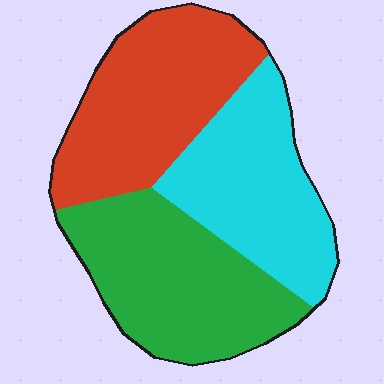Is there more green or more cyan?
Green.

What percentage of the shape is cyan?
Cyan takes up about one third (1/3) of the shape.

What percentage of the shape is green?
Green covers roughly 35% of the shape.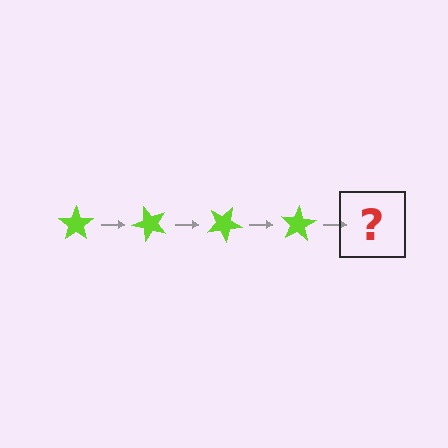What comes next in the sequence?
The next element should be a lime star rotated 200 degrees.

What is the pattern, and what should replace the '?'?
The pattern is that the star rotates 50 degrees each step. The '?' should be a lime star rotated 200 degrees.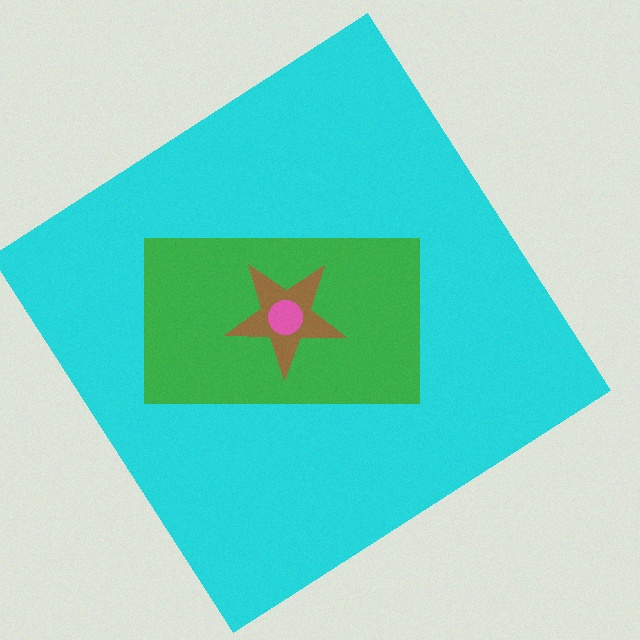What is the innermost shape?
The pink circle.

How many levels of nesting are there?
4.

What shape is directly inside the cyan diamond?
The green rectangle.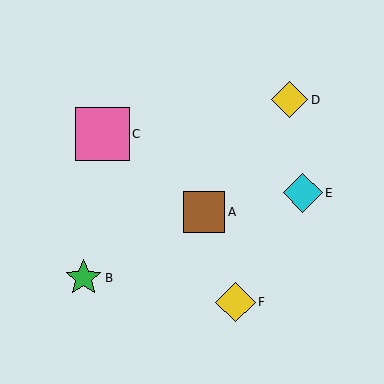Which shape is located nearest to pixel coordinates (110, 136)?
The pink square (labeled C) at (102, 134) is nearest to that location.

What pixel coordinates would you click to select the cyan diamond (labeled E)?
Click at (303, 193) to select the cyan diamond E.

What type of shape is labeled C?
Shape C is a pink square.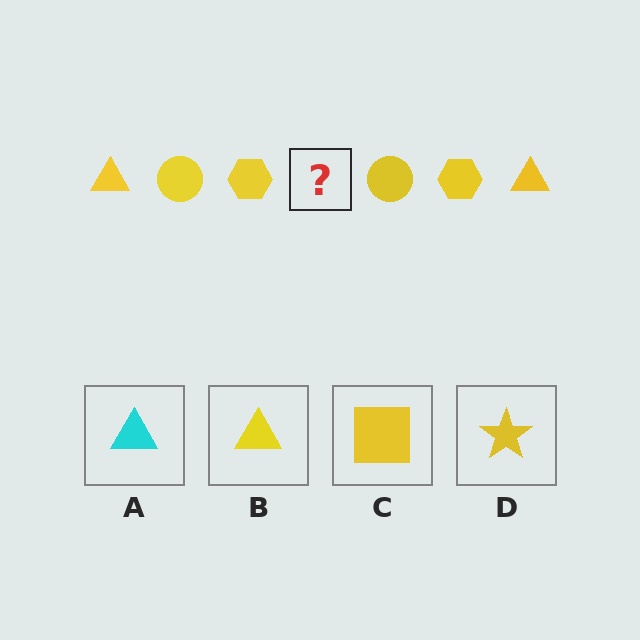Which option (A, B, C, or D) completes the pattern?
B.